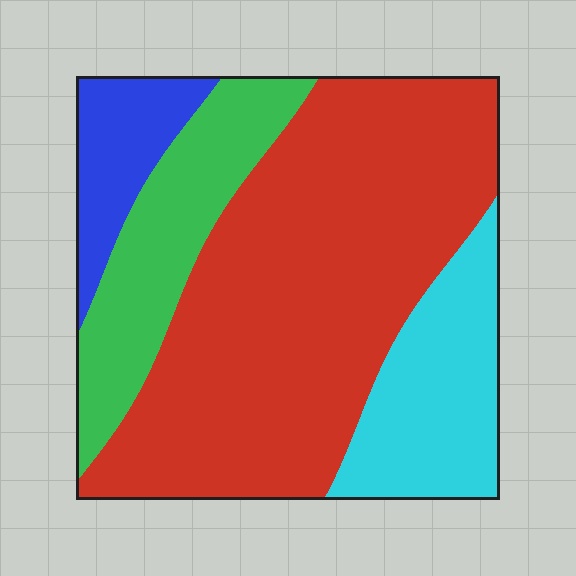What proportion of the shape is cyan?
Cyan covers about 15% of the shape.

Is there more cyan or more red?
Red.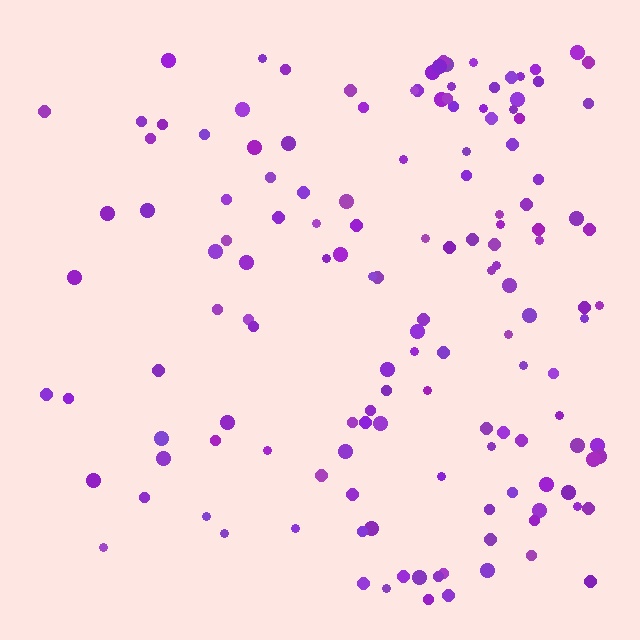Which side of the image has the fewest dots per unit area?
The left.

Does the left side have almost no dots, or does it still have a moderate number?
Still a moderate number, just noticeably fewer than the right.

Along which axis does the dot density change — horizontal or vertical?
Horizontal.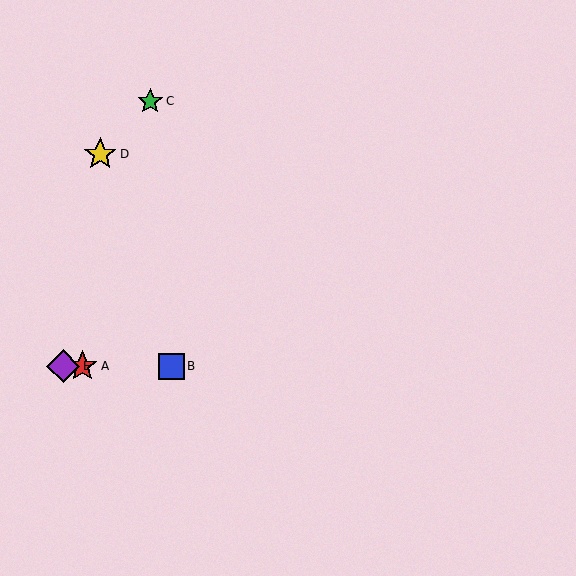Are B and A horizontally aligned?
Yes, both are at y≈366.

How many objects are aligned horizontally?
3 objects (A, B, E) are aligned horizontally.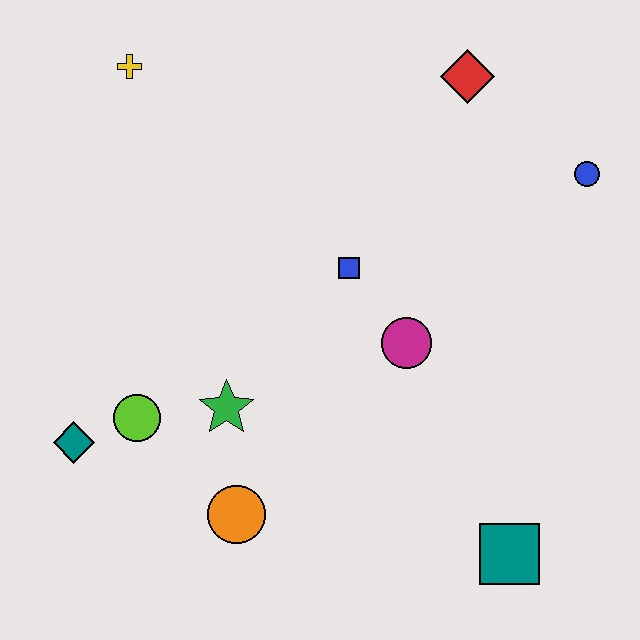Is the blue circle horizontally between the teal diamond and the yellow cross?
No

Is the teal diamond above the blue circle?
No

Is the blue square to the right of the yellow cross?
Yes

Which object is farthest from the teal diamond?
The blue circle is farthest from the teal diamond.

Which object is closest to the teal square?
The magenta circle is closest to the teal square.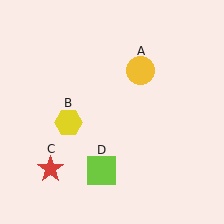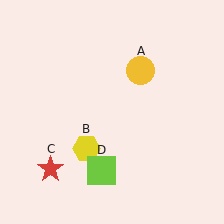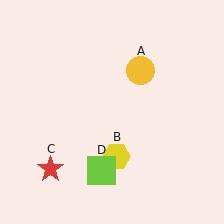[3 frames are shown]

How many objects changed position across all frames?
1 object changed position: yellow hexagon (object B).